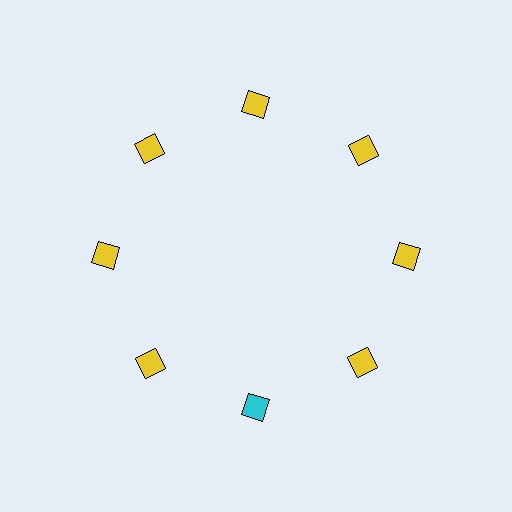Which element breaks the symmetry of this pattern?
The cyan square at roughly the 6 o'clock position breaks the symmetry. All other shapes are yellow squares.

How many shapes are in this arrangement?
There are 8 shapes arranged in a ring pattern.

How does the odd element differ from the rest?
It has a different color: cyan instead of yellow.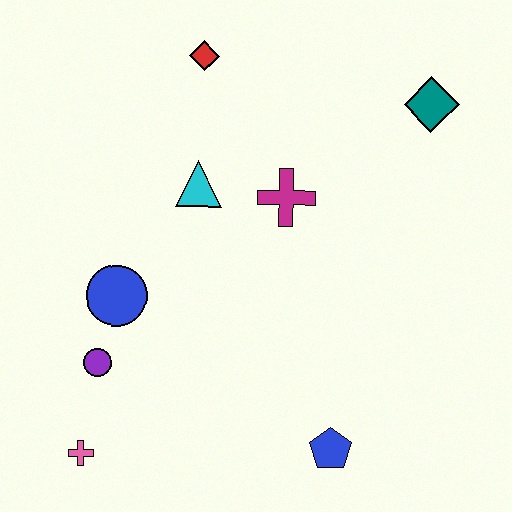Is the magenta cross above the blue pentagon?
Yes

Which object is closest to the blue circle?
The purple circle is closest to the blue circle.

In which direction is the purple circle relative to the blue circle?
The purple circle is below the blue circle.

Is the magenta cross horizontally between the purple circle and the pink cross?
No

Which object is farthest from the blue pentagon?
The red diamond is farthest from the blue pentagon.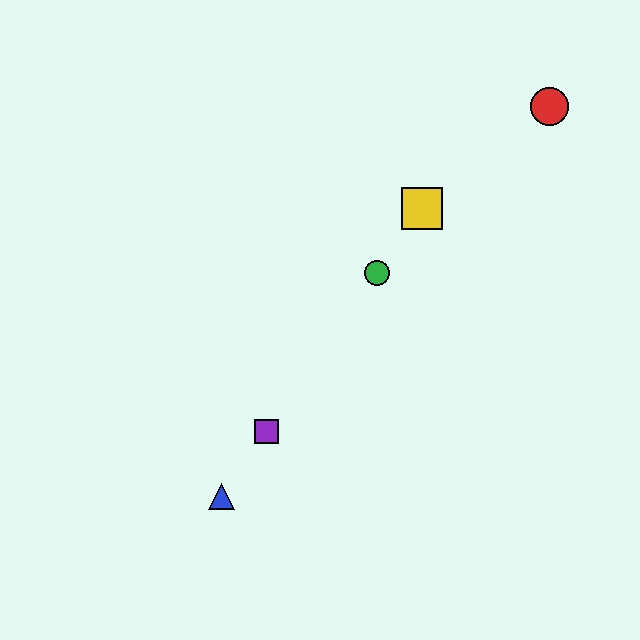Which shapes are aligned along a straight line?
The blue triangle, the green circle, the yellow square, the purple square are aligned along a straight line.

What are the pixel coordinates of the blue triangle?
The blue triangle is at (221, 496).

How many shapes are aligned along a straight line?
4 shapes (the blue triangle, the green circle, the yellow square, the purple square) are aligned along a straight line.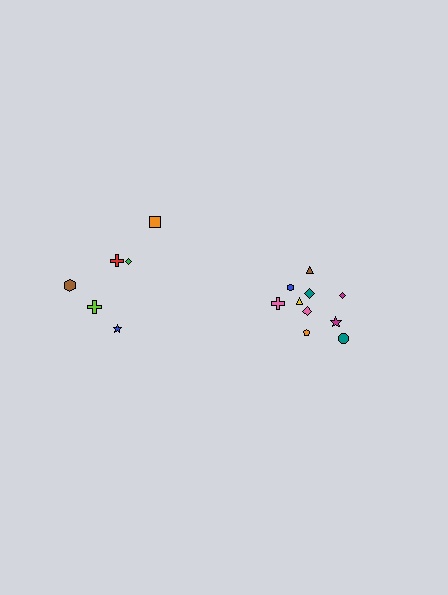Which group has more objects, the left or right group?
The right group.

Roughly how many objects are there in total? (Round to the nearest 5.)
Roughly 15 objects in total.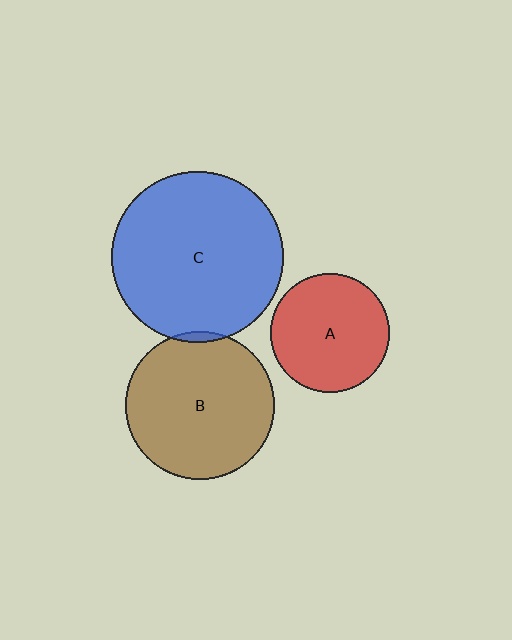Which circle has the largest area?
Circle C (blue).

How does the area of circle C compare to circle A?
Approximately 2.1 times.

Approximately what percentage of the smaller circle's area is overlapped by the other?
Approximately 5%.